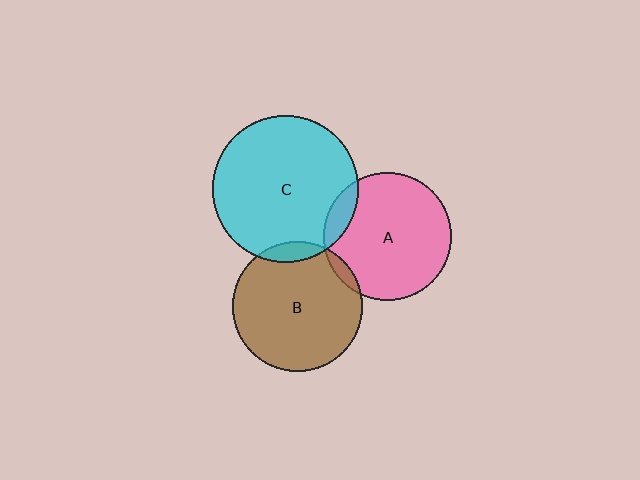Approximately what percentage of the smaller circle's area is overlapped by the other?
Approximately 5%.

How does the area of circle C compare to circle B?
Approximately 1.3 times.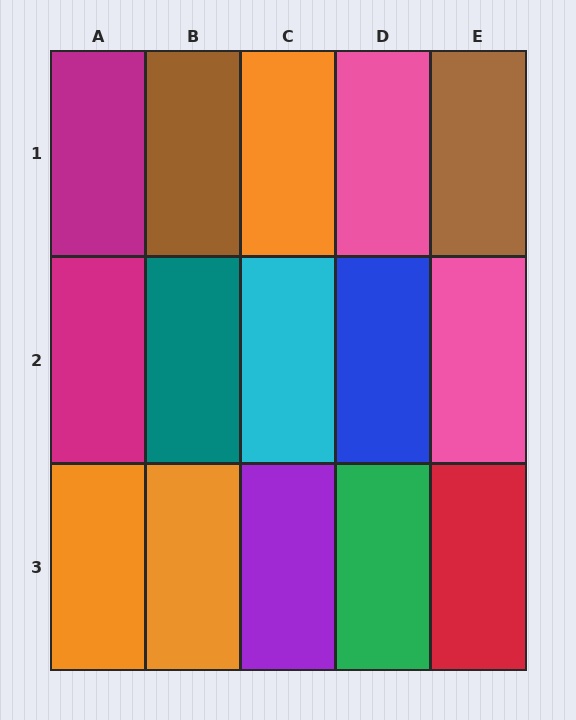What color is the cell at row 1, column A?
Magenta.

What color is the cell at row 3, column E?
Red.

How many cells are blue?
1 cell is blue.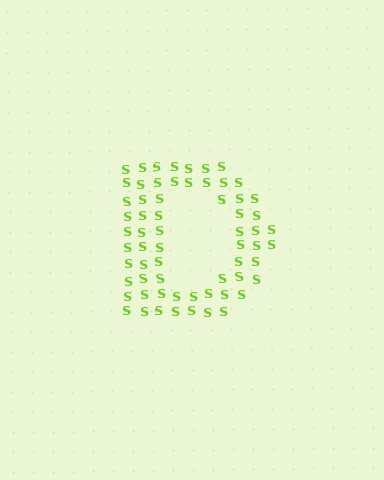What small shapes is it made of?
It is made of small letter S's.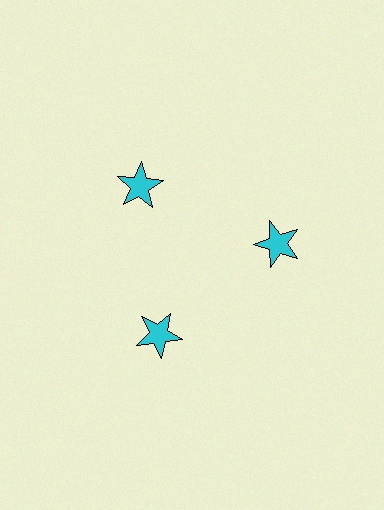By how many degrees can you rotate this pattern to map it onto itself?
The pattern maps onto itself every 120 degrees of rotation.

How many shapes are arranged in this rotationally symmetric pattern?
There are 3 shapes, arranged in 3 groups of 1.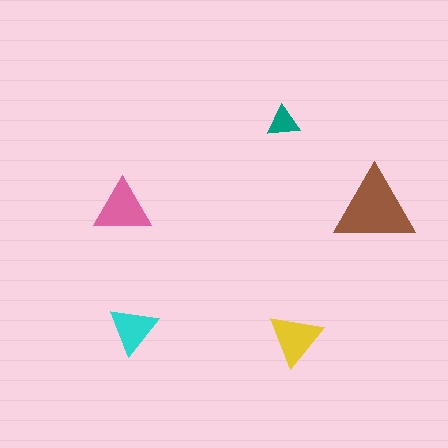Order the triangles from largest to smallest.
the brown one, the pink one, the yellow one, the cyan one, the teal one.